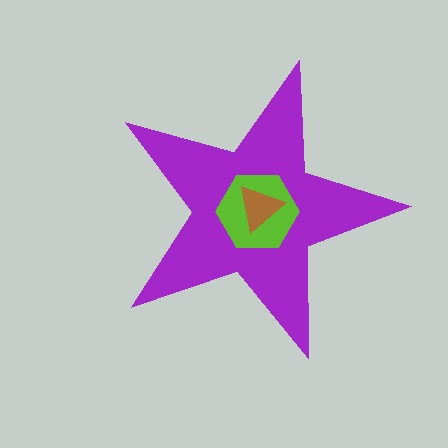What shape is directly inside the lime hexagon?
The brown triangle.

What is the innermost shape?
The brown triangle.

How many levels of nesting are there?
3.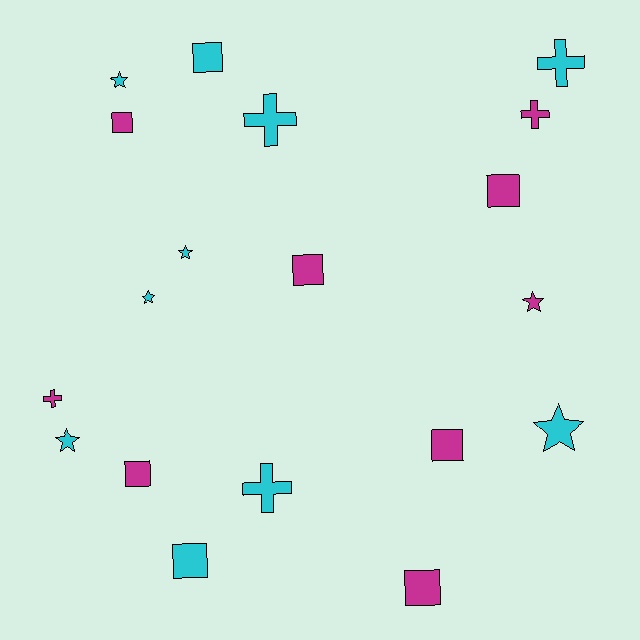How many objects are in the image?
There are 19 objects.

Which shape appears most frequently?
Square, with 8 objects.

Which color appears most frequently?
Cyan, with 10 objects.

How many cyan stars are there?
There are 5 cyan stars.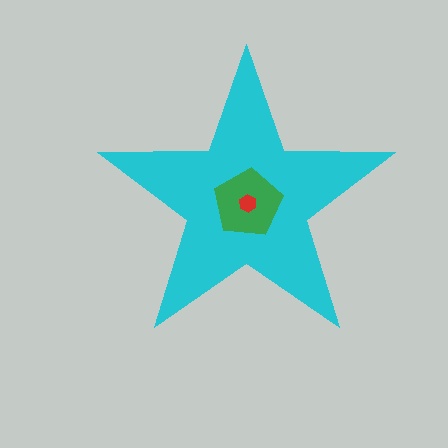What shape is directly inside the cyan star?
The green pentagon.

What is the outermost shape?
The cyan star.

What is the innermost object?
The red hexagon.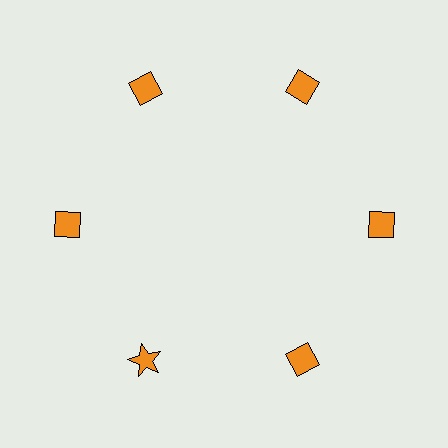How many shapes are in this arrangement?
There are 6 shapes arranged in a ring pattern.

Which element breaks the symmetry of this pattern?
The orange star at roughly the 7 o'clock position breaks the symmetry. All other shapes are orange diamonds.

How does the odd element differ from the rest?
It has a different shape: star instead of diamond.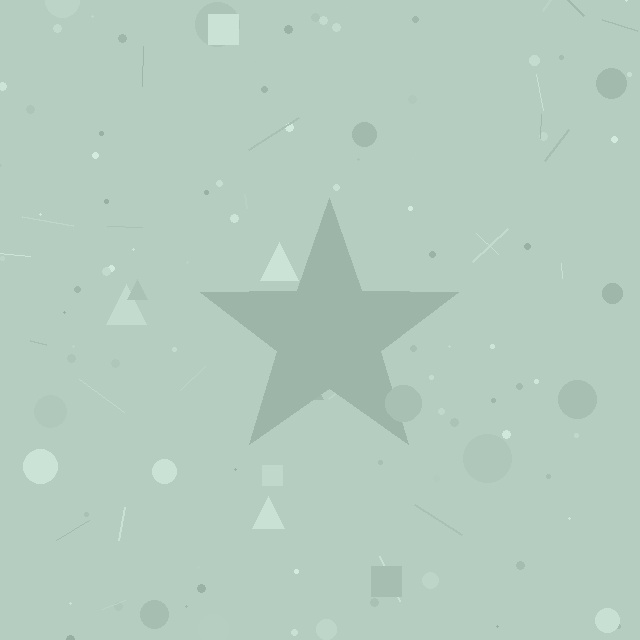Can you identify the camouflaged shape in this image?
The camouflaged shape is a star.